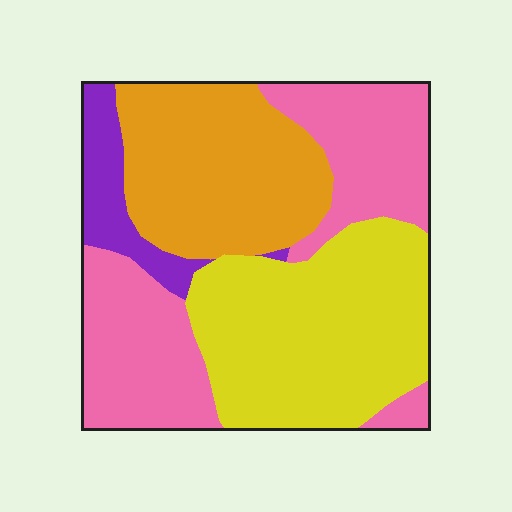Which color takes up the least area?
Purple, at roughly 10%.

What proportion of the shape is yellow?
Yellow covers about 35% of the shape.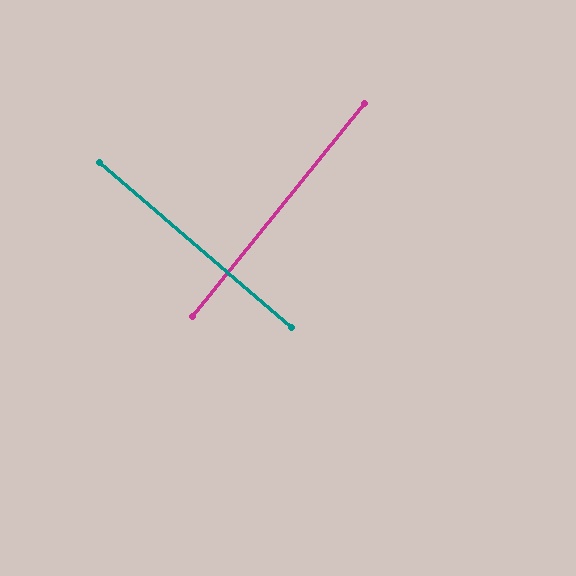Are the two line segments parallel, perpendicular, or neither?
Perpendicular — they meet at approximately 88°.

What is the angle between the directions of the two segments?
Approximately 88 degrees.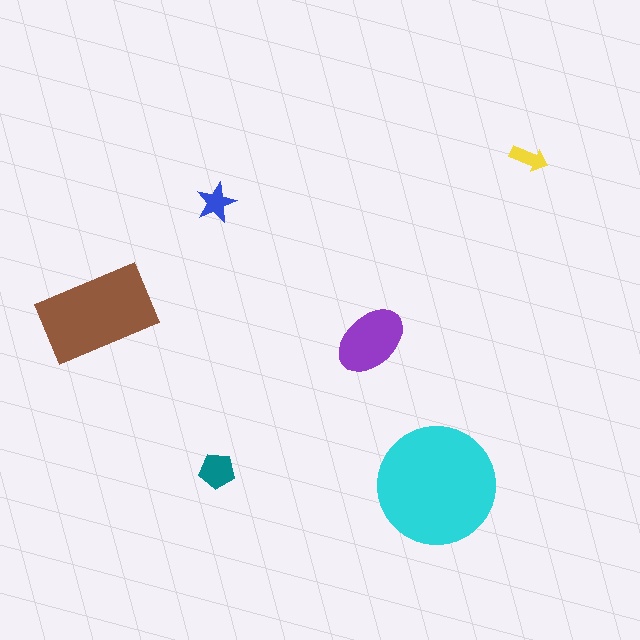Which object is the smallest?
The yellow arrow.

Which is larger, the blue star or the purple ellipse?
The purple ellipse.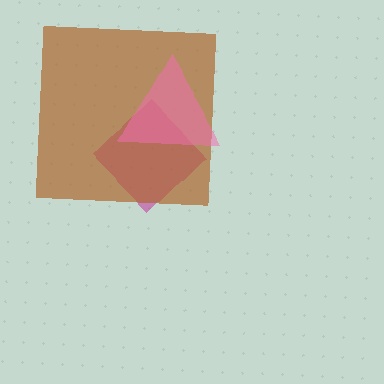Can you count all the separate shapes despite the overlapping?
Yes, there are 3 separate shapes.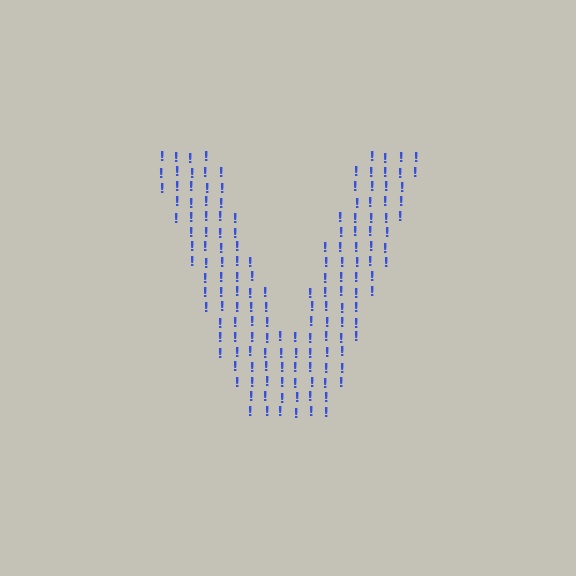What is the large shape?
The large shape is the letter V.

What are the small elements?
The small elements are exclamation marks.